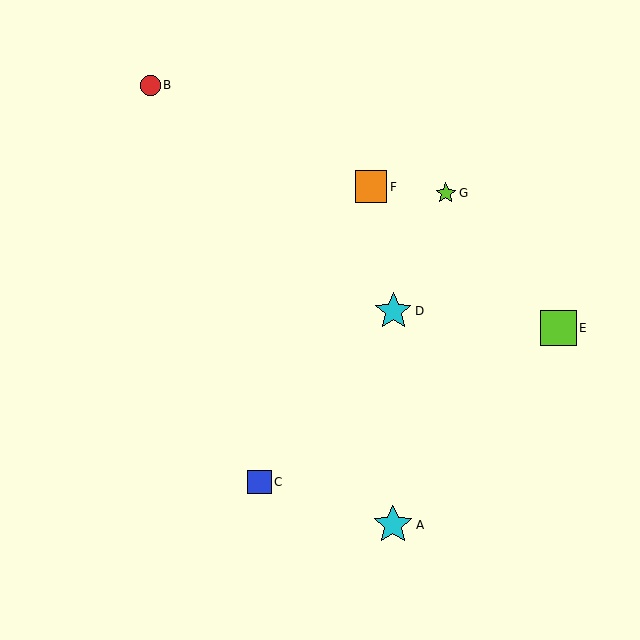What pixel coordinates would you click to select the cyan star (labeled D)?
Click at (393, 311) to select the cyan star D.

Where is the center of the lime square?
The center of the lime square is at (558, 328).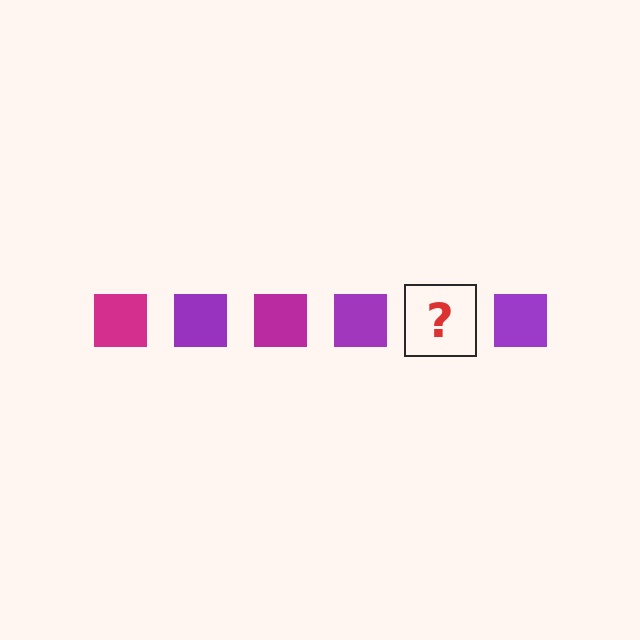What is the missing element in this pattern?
The missing element is a magenta square.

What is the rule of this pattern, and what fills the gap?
The rule is that the pattern cycles through magenta, purple squares. The gap should be filled with a magenta square.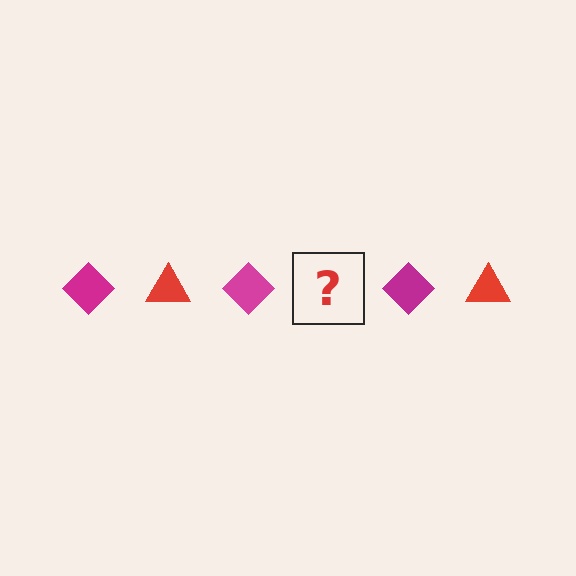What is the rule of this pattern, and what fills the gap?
The rule is that the pattern alternates between magenta diamond and red triangle. The gap should be filled with a red triangle.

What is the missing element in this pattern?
The missing element is a red triangle.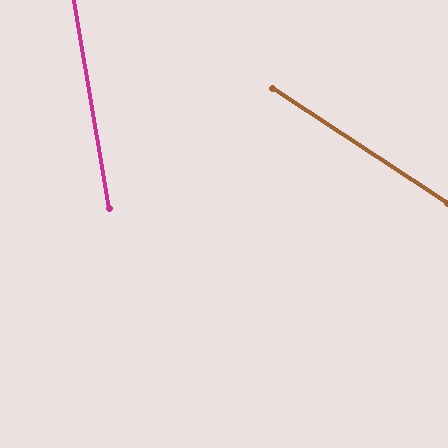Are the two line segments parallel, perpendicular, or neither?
Neither parallel nor perpendicular — they differ by about 47°.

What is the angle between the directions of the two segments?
Approximately 47 degrees.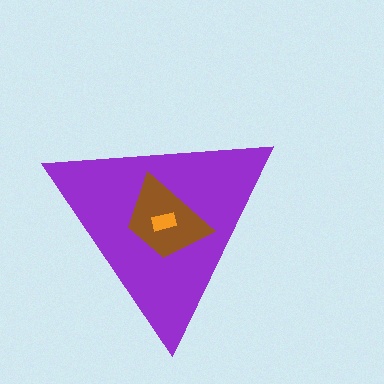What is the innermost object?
The orange rectangle.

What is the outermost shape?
The purple triangle.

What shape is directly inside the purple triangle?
The brown trapezoid.